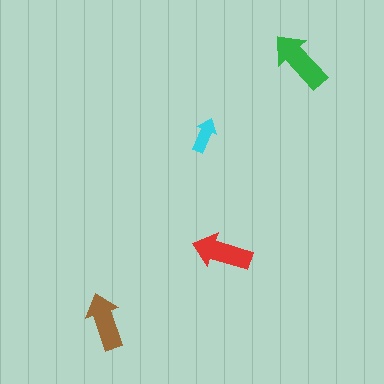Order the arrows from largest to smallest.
the green one, the red one, the brown one, the cyan one.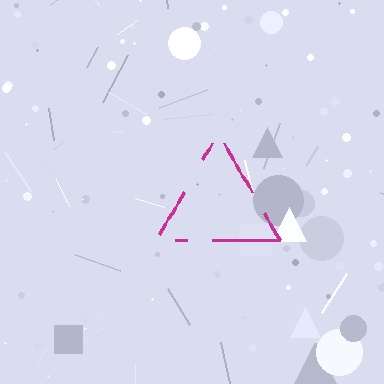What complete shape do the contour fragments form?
The contour fragments form a triangle.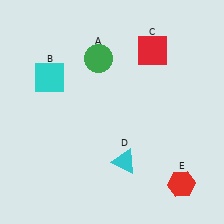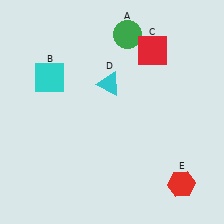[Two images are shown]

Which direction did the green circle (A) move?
The green circle (A) moved right.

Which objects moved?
The objects that moved are: the green circle (A), the cyan triangle (D).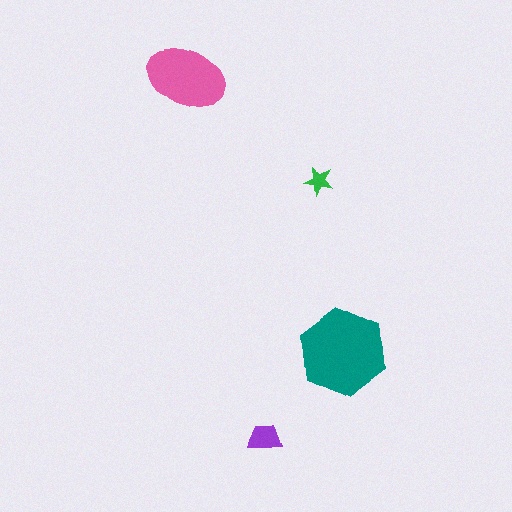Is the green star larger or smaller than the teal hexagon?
Smaller.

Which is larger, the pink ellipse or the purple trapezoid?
The pink ellipse.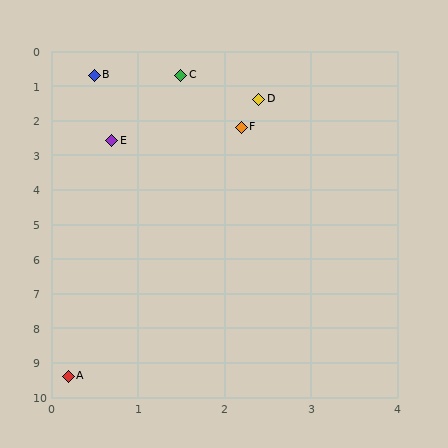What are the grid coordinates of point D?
Point D is at approximately (2.4, 1.4).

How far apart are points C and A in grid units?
Points C and A are about 8.8 grid units apart.